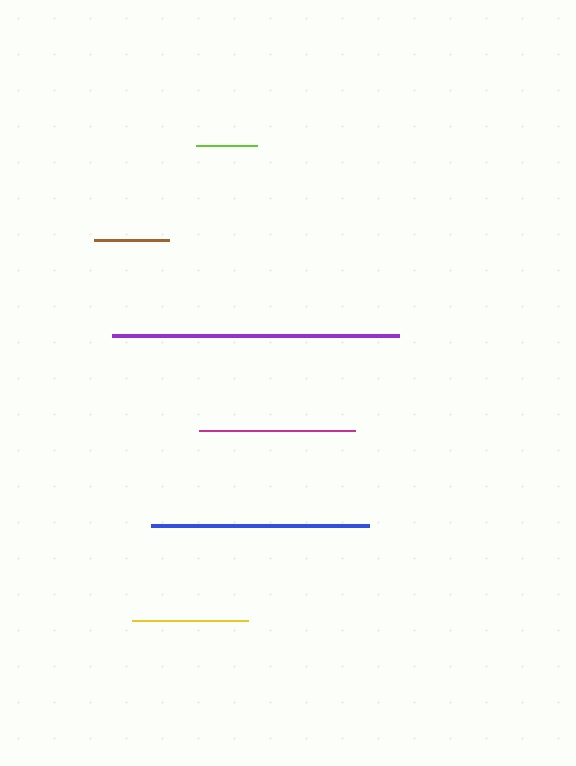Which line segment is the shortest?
The lime line is the shortest at approximately 60 pixels.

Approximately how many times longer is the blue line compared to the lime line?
The blue line is approximately 3.6 times the length of the lime line.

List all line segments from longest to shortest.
From longest to shortest: purple, blue, magenta, yellow, brown, lime.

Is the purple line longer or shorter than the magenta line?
The purple line is longer than the magenta line.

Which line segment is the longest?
The purple line is the longest at approximately 287 pixels.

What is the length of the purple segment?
The purple segment is approximately 287 pixels long.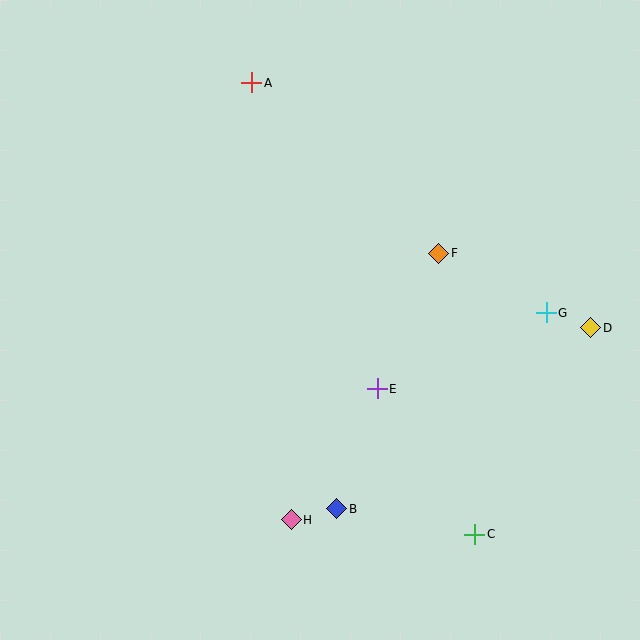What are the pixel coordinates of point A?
Point A is at (252, 83).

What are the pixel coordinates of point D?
Point D is at (591, 328).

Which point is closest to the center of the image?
Point E at (377, 389) is closest to the center.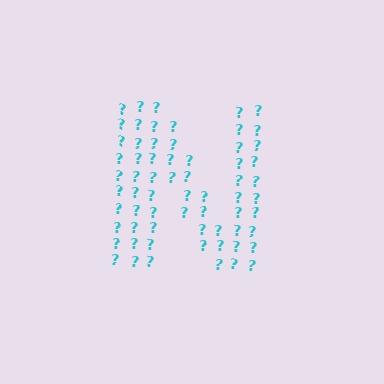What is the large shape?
The large shape is the letter N.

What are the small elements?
The small elements are question marks.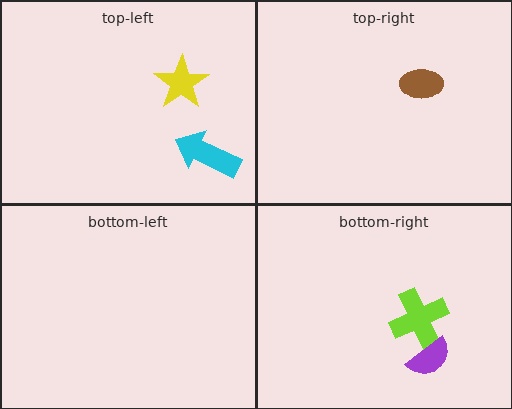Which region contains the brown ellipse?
The top-right region.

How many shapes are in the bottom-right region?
2.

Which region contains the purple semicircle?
The bottom-right region.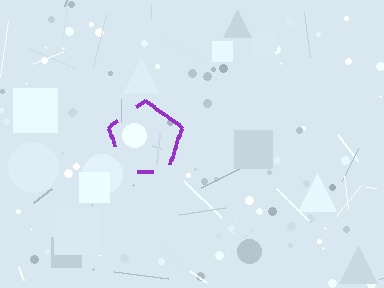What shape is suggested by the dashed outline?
The dashed outline suggests a pentagon.